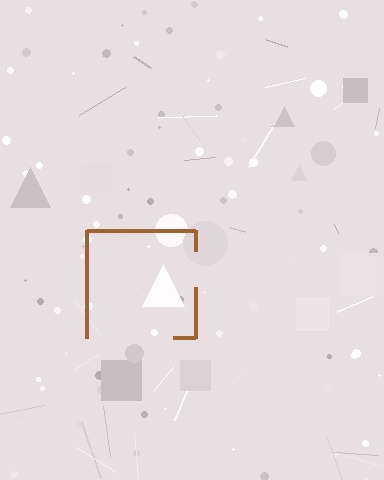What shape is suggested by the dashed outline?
The dashed outline suggests a square.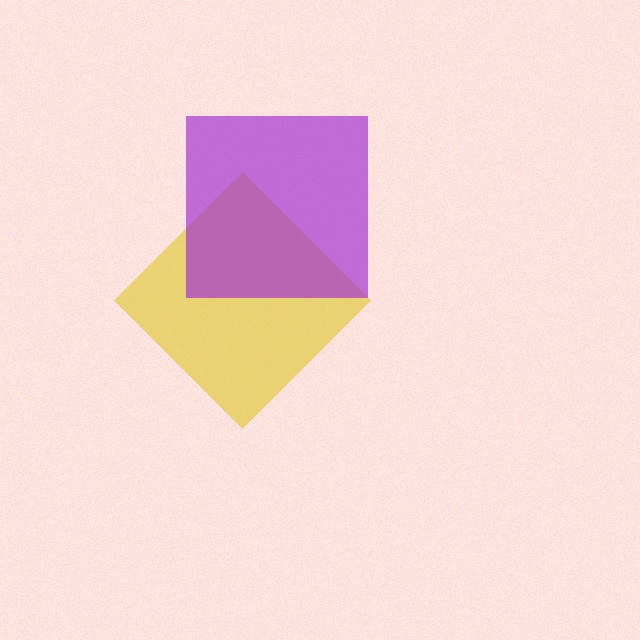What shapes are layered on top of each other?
The layered shapes are: a yellow diamond, a purple square.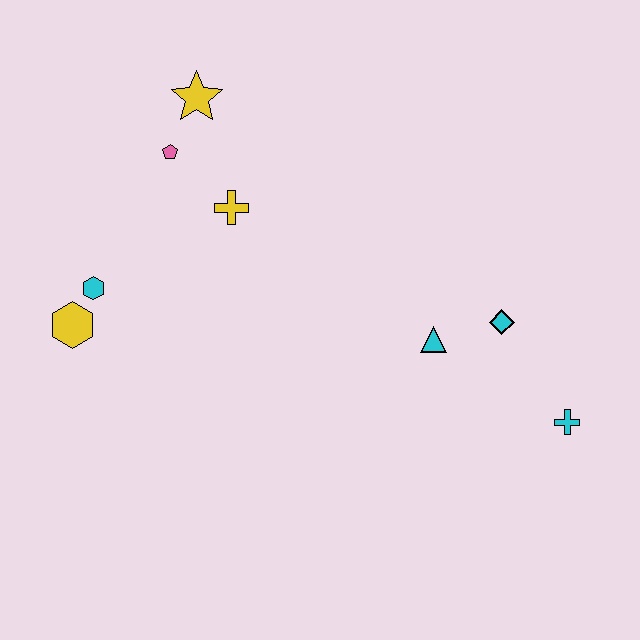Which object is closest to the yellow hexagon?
The cyan hexagon is closest to the yellow hexagon.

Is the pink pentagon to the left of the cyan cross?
Yes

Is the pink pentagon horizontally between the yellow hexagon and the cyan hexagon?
No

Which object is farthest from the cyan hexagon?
The cyan cross is farthest from the cyan hexagon.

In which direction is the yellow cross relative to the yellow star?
The yellow cross is below the yellow star.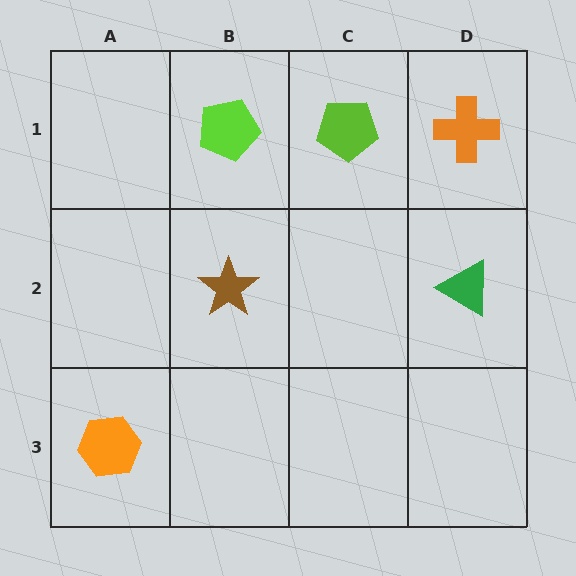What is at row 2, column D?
A green triangle.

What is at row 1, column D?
An orange cross.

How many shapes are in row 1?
3 shapes.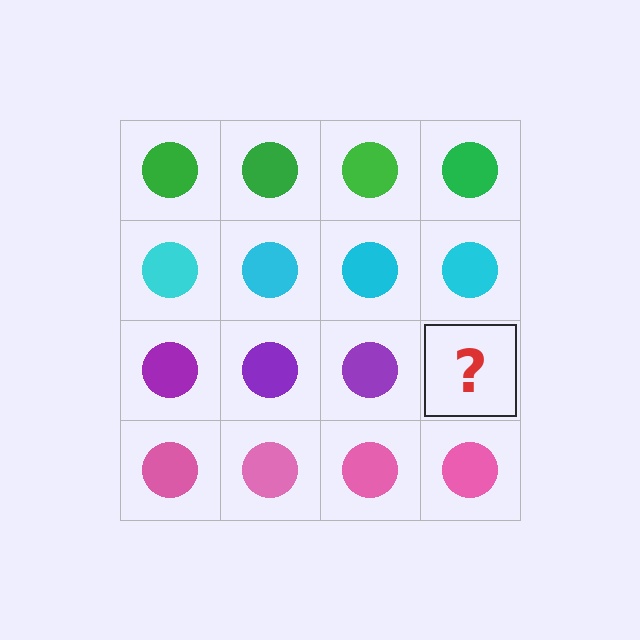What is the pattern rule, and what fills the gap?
The rule is that each row has a consistent color. The gap should be filled with a purple circle.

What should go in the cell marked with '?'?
The missing cell should contain a purple circle.